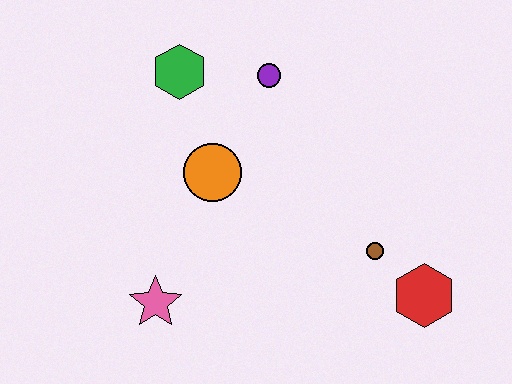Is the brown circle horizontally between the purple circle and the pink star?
No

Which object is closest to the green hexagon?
The purple circle is closest to the green hexagon.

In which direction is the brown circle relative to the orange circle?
The brown circle is to the right of the orange circle.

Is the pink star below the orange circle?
Yes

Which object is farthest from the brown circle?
The green hexagon is farthest from the brown circle.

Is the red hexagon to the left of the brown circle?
No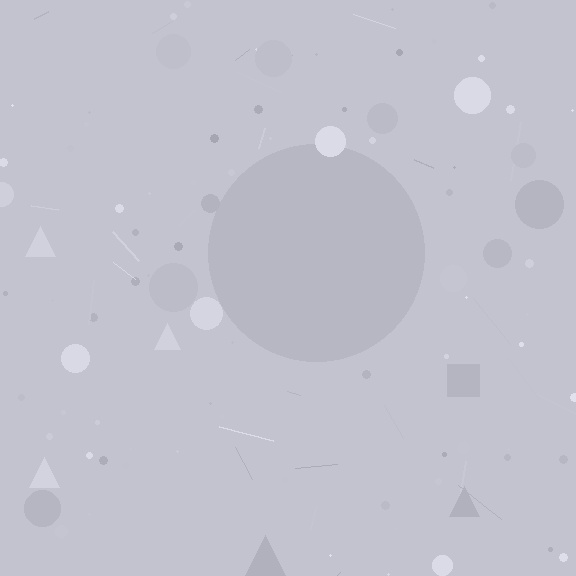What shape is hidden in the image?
A circle is hidden in the image.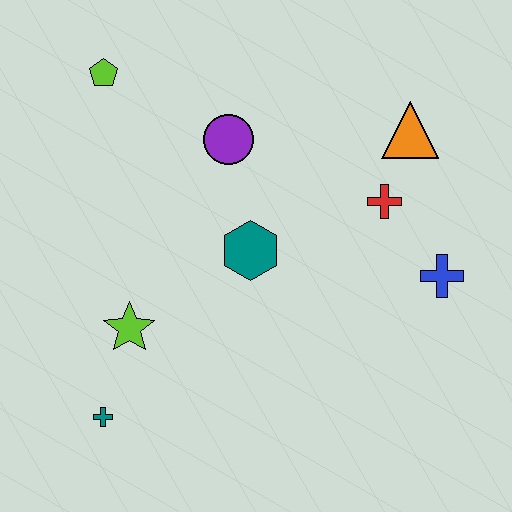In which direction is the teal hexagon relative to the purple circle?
The teal hexagon is below the purple circle.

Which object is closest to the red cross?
The orange triangle is closest to the red cross.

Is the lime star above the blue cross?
No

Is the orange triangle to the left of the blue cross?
Yes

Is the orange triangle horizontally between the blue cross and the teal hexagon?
Yes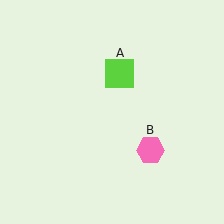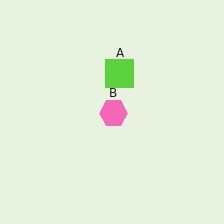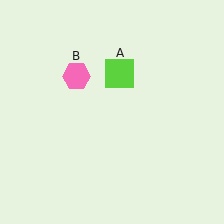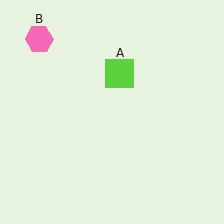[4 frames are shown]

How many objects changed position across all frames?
1 object changed position: pink hexagon (object B).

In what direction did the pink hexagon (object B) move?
The pink hexagon (object B) moved up and to the left.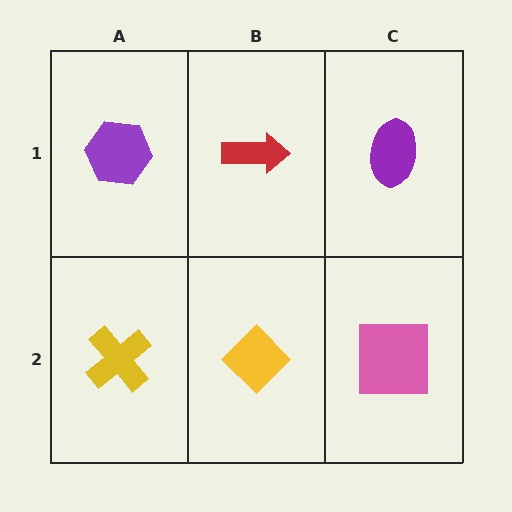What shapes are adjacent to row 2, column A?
A purple hexagon (row 1, column A), a yellow diamond (row 2, column B).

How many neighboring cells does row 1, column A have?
2.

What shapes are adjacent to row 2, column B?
A red arrow (row 1, column B), a yellow cross (row 2, column A), a pink square (row 2, column C).